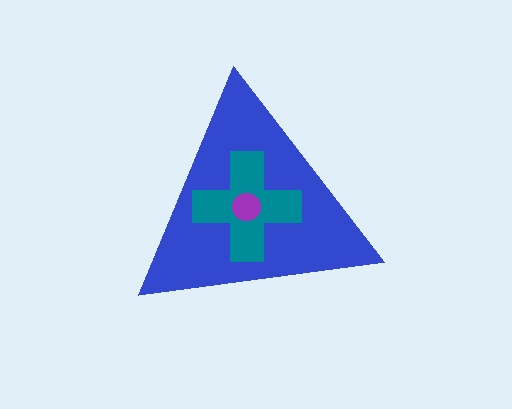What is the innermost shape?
The purple circle.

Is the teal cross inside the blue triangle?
Yes.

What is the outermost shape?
The blue triangle.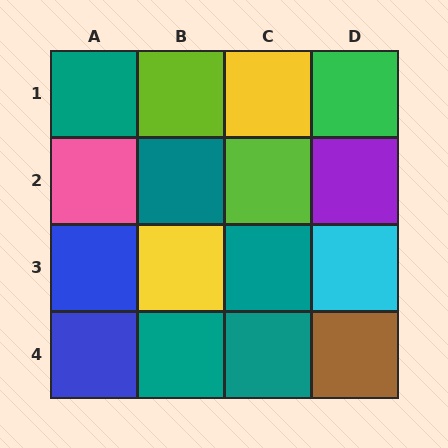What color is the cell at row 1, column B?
Lime.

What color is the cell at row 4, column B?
Teal.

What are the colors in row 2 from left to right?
Pink, teal, lime, purple.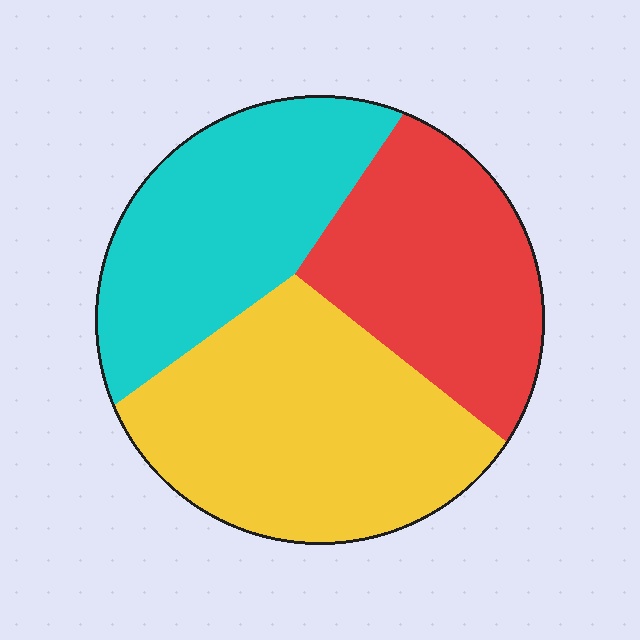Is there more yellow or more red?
Yellow.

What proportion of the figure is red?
Red covers around 30% of the figure.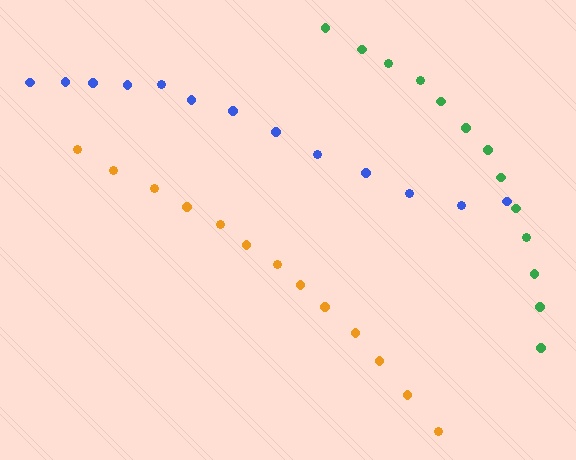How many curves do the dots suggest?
There are 3 distinct paths.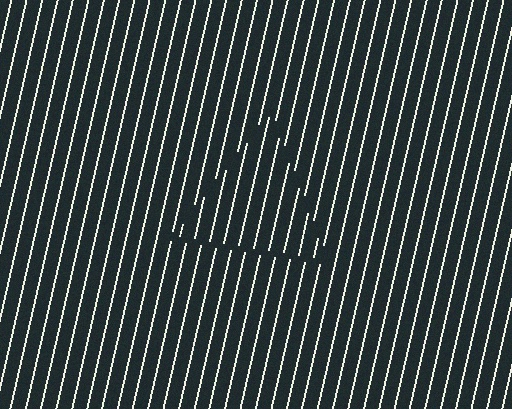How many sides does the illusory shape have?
3 sides — the line-ends trace a triangle.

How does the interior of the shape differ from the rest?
The interior of the shape contains the same grating, shifted by half a period — the contour is defined by the phase discontinuity where line-ends from the inner and outer gratings abut.